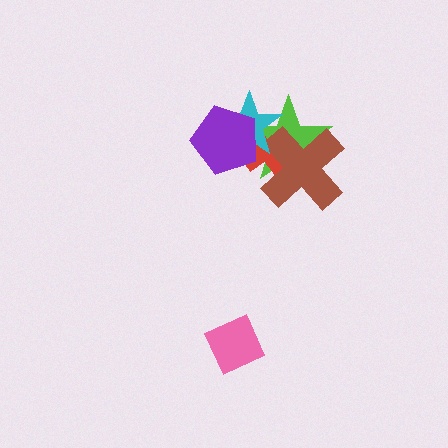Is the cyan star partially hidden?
Yes, it is partially covered by another shape.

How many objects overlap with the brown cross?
3 objects overlap with the brown cross.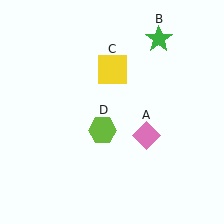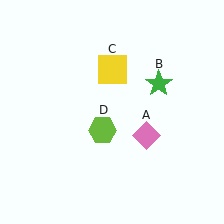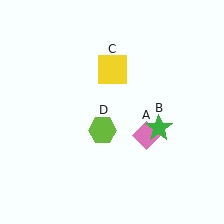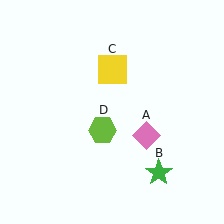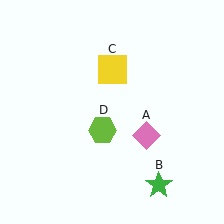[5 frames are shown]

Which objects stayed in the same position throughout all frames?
Pink diamond (object A) and yellow square (object C) and lime hexagon (object D) remained stationary.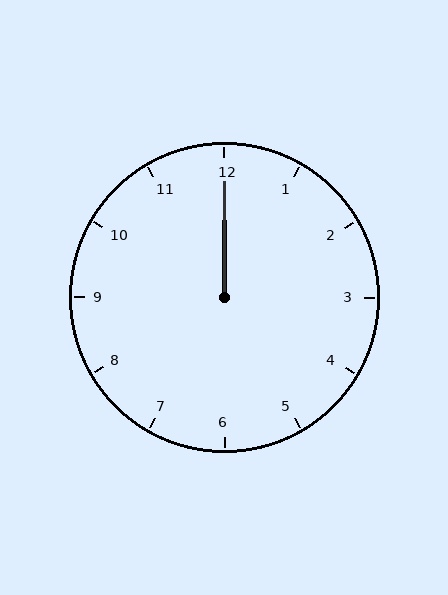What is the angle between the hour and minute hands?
Approximately 0 degrees.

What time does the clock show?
12:00.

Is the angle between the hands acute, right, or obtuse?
It is acute.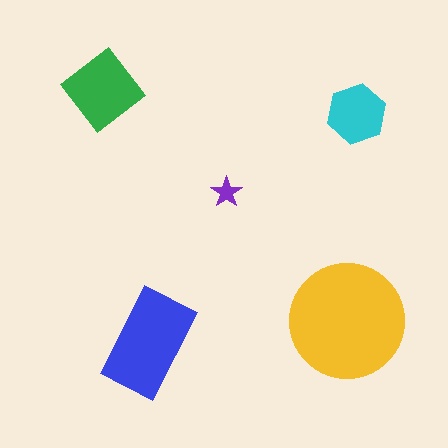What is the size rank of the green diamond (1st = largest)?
3rd.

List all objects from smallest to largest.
The purple star, the cyan hexagon, the green diamond, the blue rectangle, the yellow circle.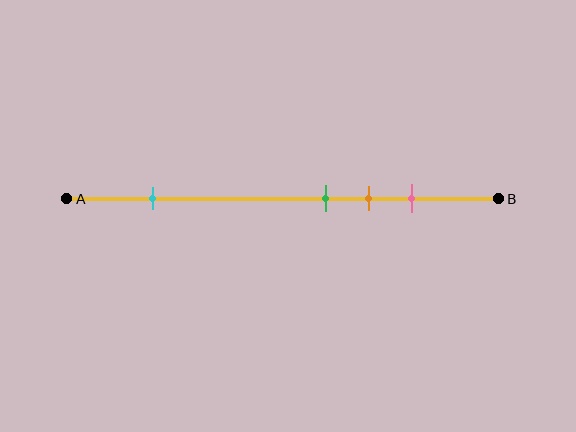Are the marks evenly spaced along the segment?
No, the marks are not evenly spaced.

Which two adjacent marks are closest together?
The green and orange marks are the closest adjacent pair.